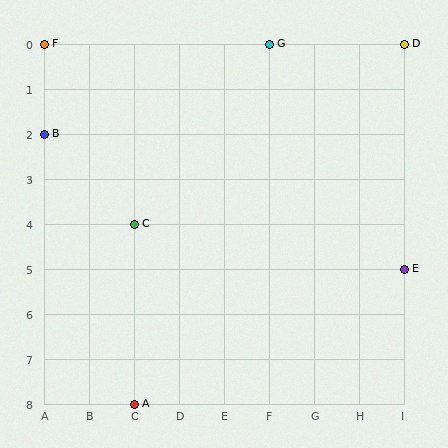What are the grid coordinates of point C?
Point C is at grid coordinates (C, 4).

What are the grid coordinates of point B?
Point B is at grid coordinates (A, 2).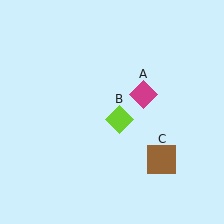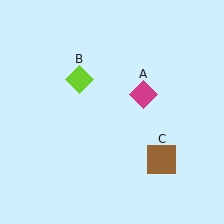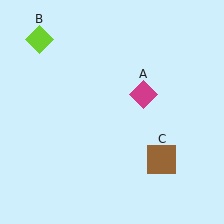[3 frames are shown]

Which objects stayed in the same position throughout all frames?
Magenta diamond (object A) and brown square (object C) remained stationary.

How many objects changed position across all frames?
1 object changed position: lime diamond (object B).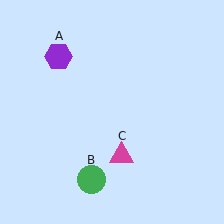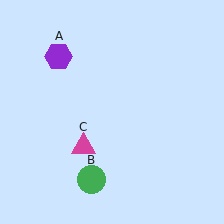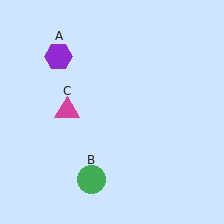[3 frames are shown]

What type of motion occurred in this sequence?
The magenta triangle (object C) rotated clockwise around the center of the scene.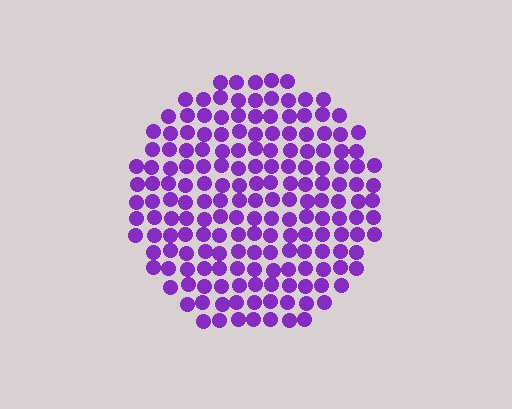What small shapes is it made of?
It is made of small circles.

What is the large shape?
The large shape is a circle.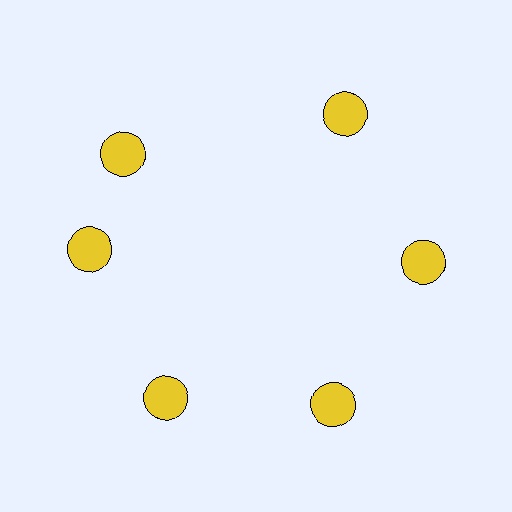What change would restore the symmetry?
The symmetry would be restored by rotating it back into even spacing with its neighbors so that all 6 circles sit at equal angles and equal distance from the center.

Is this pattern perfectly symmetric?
No. The 6 yellow circles are arranged in a ring, but one element near the 11 o'clock position is rotated out of alignment along the ring, breaking the 6-fold rotational symmetry.